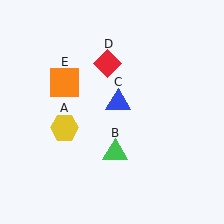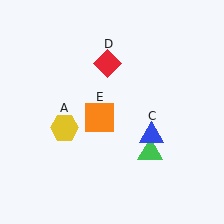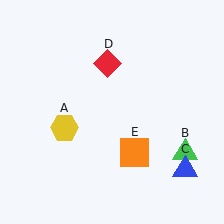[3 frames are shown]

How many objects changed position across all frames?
3 objects changed position: green triangle (object B), blue triangle (object C), orange square (object E).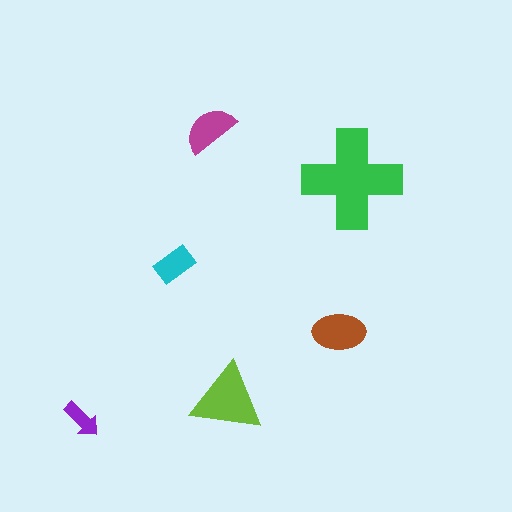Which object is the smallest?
The purple arrow.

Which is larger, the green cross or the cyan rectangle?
The green cross.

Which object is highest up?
The magenta semicircle is topmost.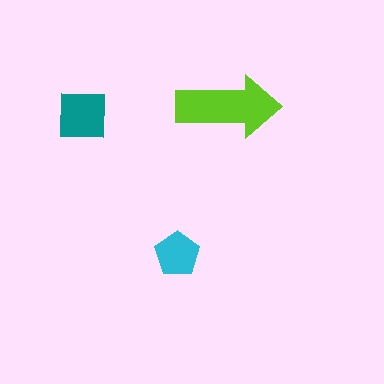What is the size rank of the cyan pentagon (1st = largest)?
3rd.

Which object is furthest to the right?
The lime arrow is rightmost.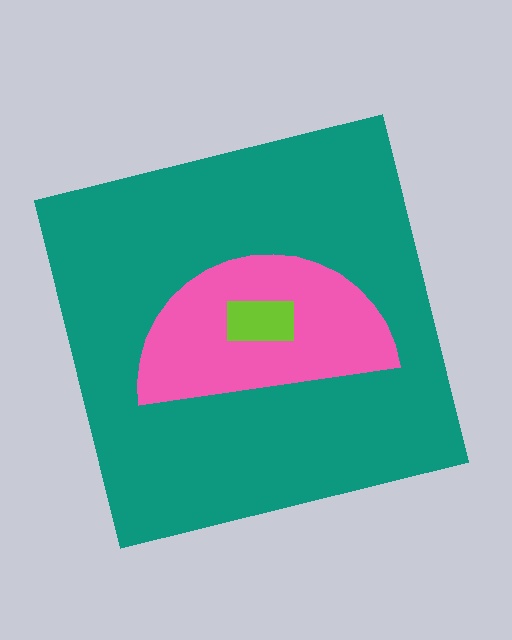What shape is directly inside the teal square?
The pink semicircle.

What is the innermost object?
The lime rectangle.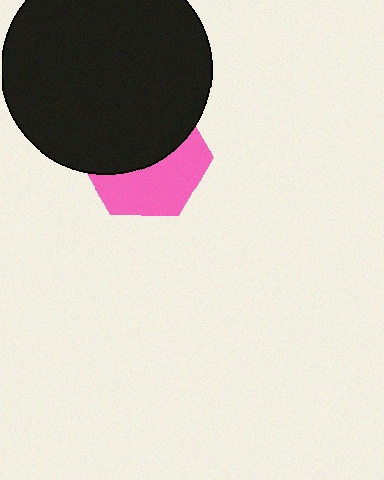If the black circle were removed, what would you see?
You would see the complete pink hexagon.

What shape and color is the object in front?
The object in front is a black circle.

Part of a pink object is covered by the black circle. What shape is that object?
It is a hexagon.